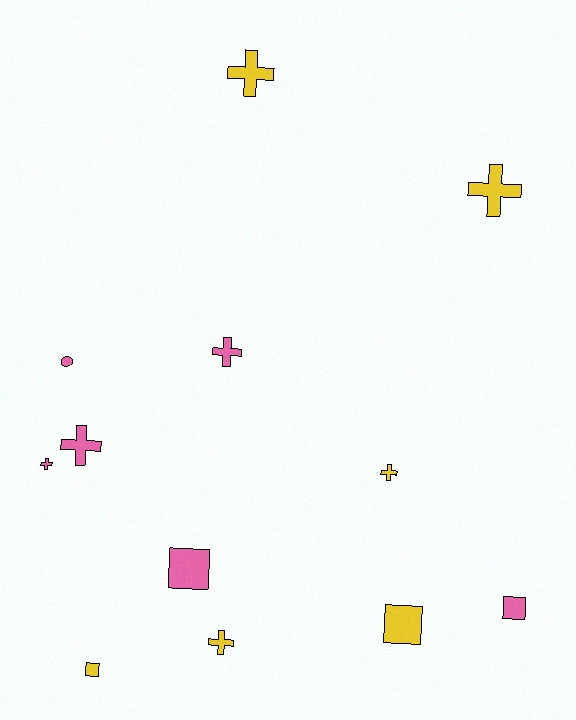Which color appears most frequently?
Pink, with 6 objects.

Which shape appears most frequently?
Cross, with 7 objects.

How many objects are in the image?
There are 12 objects.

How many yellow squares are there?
There are 2 yellow squares.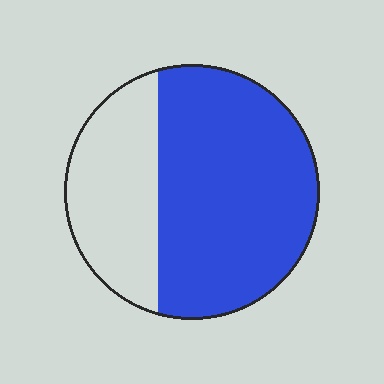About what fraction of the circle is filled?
About two thirds (2/3).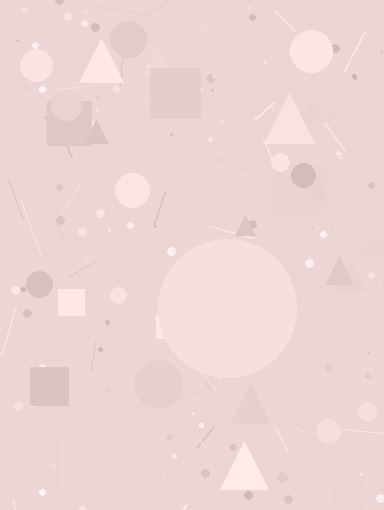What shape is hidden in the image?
A circle is hidden in the image.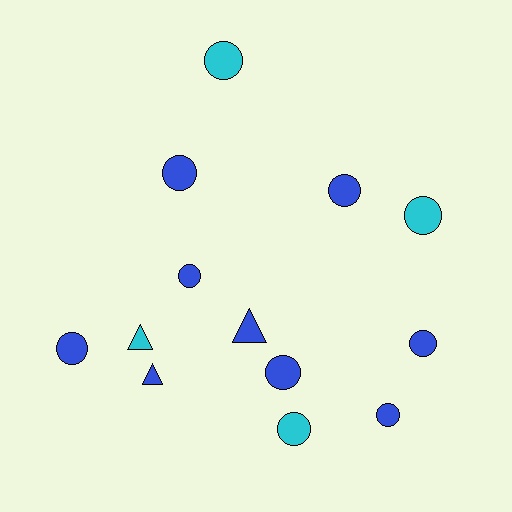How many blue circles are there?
There are 7 blue circles.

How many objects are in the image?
There are 13 objects.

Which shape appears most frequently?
Circle, with 10 objects.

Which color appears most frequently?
Blue, with 9 objects.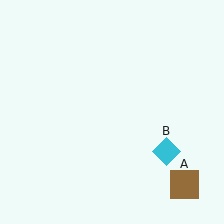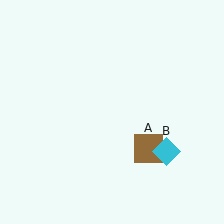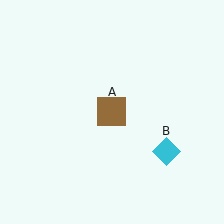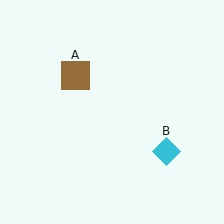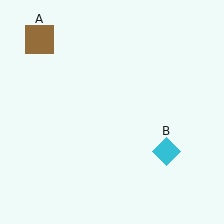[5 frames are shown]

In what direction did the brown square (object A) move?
The brown square (object A) moved up and to the left.